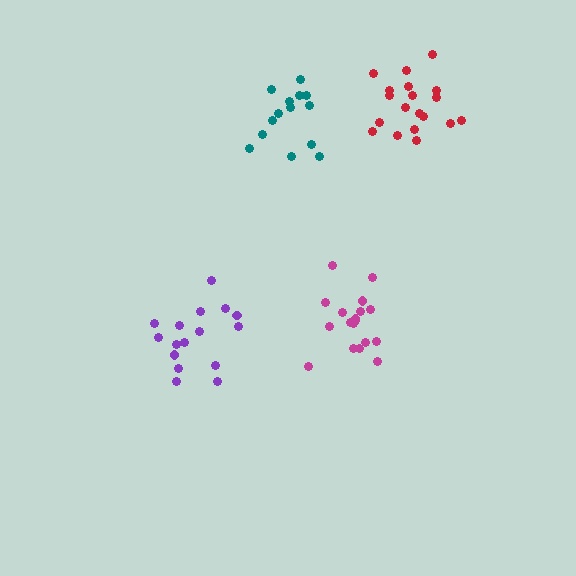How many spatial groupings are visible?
There are 4 spatial groupings.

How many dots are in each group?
Group 1: 16 dots, Group 2: 18 dots, Group 3: 19 dots, Group 4: 14 dots (67 total).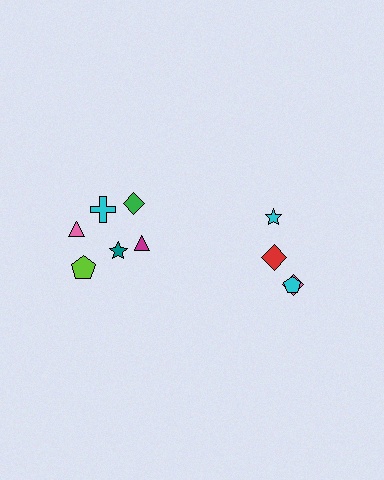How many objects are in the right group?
There are 4 objects.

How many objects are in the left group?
There are 6 objects.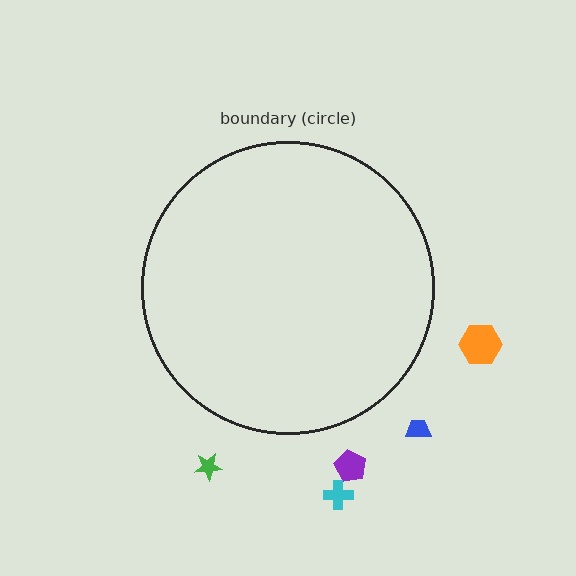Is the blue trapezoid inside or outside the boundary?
Outside.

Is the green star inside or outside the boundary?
Outside.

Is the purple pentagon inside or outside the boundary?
Outside.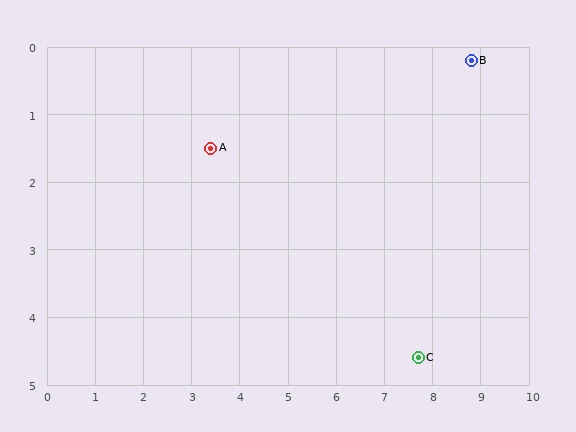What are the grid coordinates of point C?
Point C is at approximately (7.7, 4.6).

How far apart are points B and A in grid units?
Points B and A are about 5.6 grid units apart.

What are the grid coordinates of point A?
Point A is at approximately (3.4, 1.5).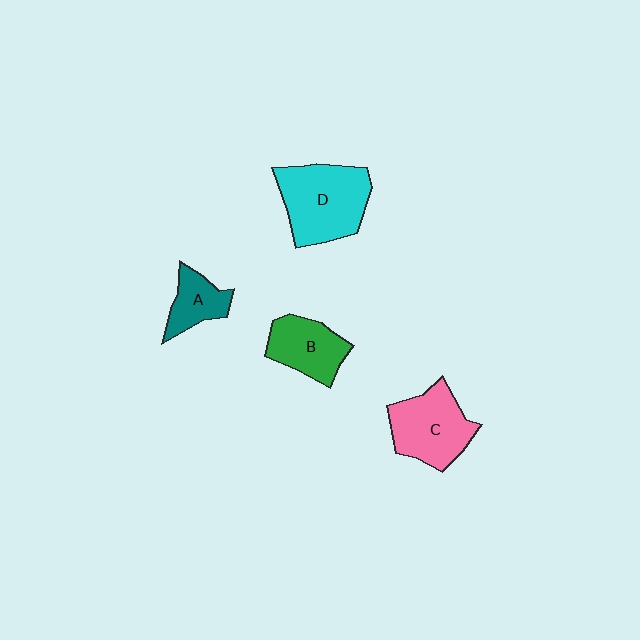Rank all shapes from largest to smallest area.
From largest to smallest: D (cyan), C (pink), B (green), A (teal).